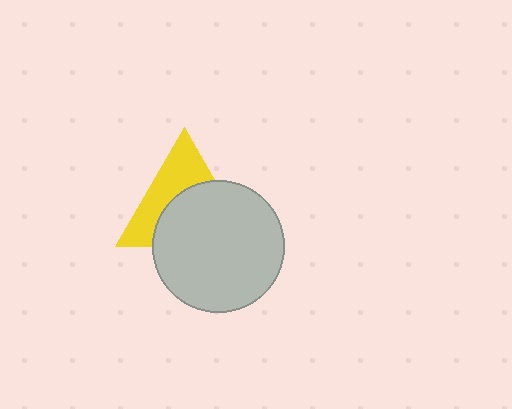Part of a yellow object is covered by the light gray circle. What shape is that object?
It is a triangle.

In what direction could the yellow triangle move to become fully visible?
The yellow triangle could move up. That would shift it out from behind the light gray circle entirely.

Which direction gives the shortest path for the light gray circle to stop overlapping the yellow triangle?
Moving down gives the shortest separation.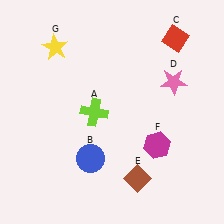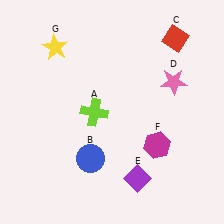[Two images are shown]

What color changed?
The diamond (E) changed from brown in Image 1 to purple in Image 2.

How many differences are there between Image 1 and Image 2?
There is 1 difference between the two images.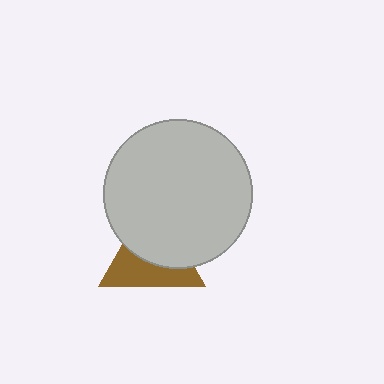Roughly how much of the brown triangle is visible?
About half of it is visible (roughly 47%).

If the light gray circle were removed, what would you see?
You would see the complete brown triangle.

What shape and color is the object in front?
The object in front is a light gray circle.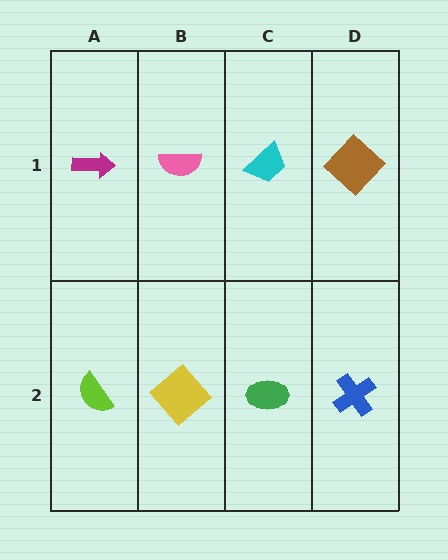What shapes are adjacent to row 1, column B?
A yellow diamond (row 2, column B), a magenta arrow (row 1, column A), a cyan trapezoid (row 1, column C).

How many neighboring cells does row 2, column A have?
2.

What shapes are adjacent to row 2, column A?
A magenta arrow (row 1, column A), a yellow diamond (row 2, column B).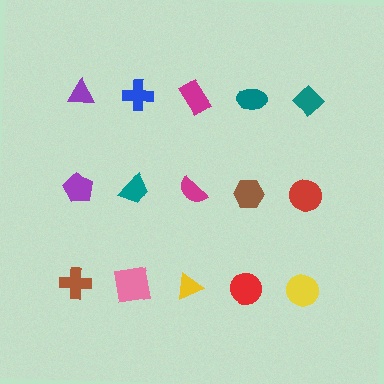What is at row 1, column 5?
A teal diamond.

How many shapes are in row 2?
5 shapes.